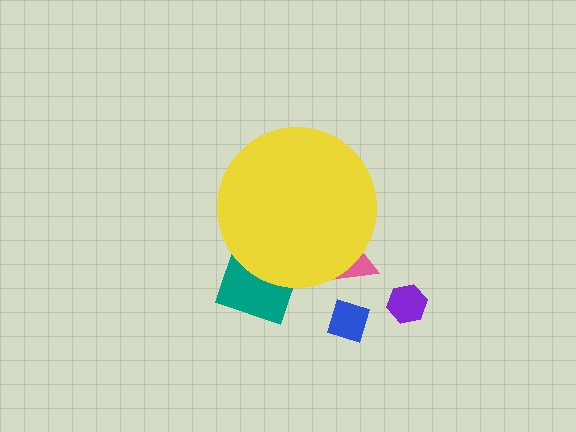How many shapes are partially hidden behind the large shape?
2 shapes are partially hidden.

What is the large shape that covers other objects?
A yellow circle.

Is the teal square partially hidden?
Yes, the teal square is partially hidden behind the yellow circle.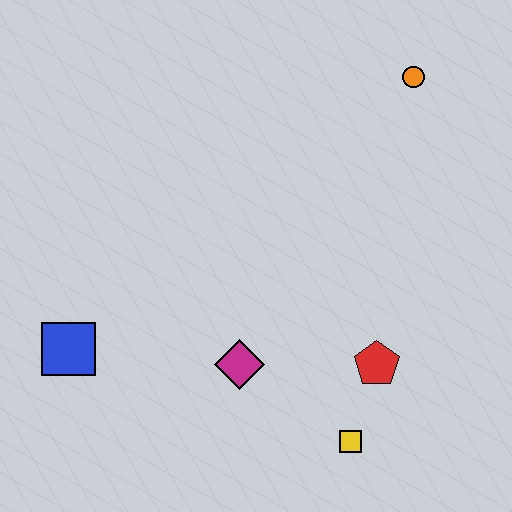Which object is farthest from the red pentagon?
The blue square is farthest from the red pentagon.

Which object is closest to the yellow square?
The red pentagon is closest to the yellow square.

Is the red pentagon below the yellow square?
No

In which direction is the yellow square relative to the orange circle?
The yellow square is below the orange circle.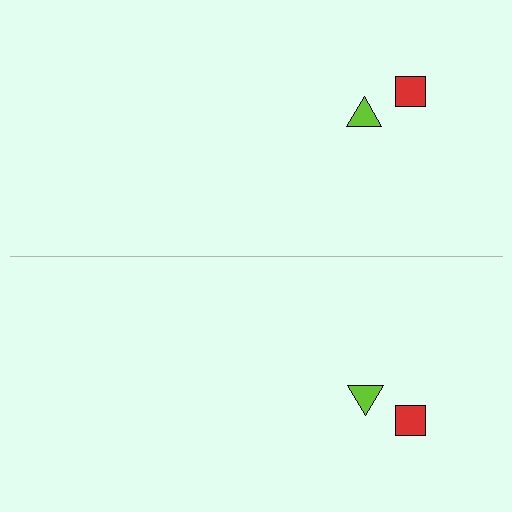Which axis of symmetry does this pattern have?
The pattern has a horizontal axis of symmetry running through the center of the image.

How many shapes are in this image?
There are 4 shapes in this image.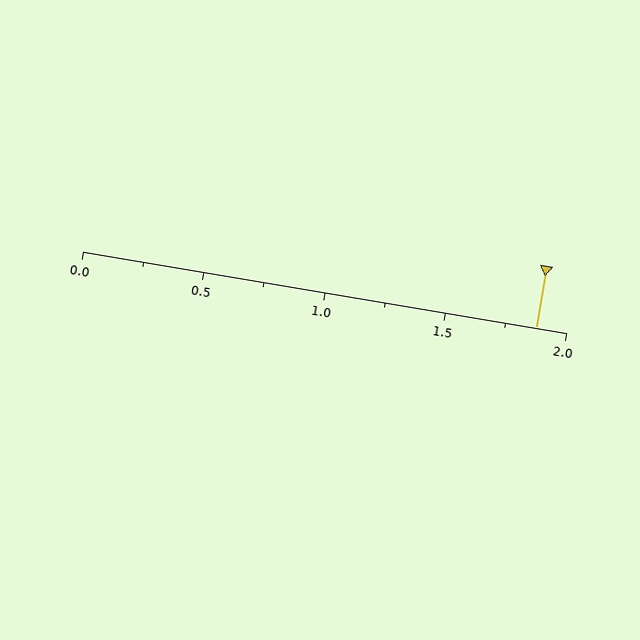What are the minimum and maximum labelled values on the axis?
The axis runs from 0.0 to 2.0.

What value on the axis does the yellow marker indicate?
The marker indicates approximately 1.88.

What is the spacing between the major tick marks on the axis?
The major ticks are spaced 0.5 apart.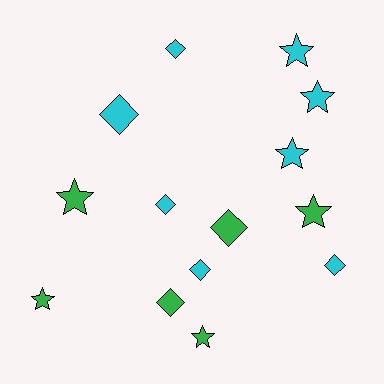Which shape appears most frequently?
Star, with 7 objects.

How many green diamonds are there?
There are 2 green diamonds.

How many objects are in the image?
There are 14 objects.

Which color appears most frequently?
Cyan, with 8 objects.